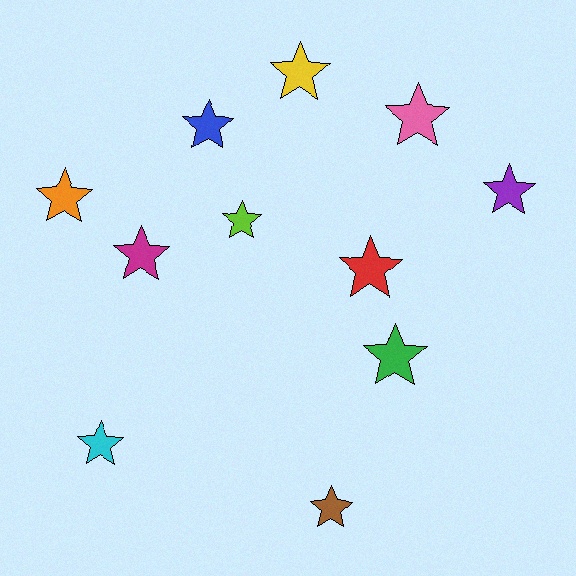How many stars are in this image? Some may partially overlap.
There are 11 stars.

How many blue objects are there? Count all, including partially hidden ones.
There is 1 blue object.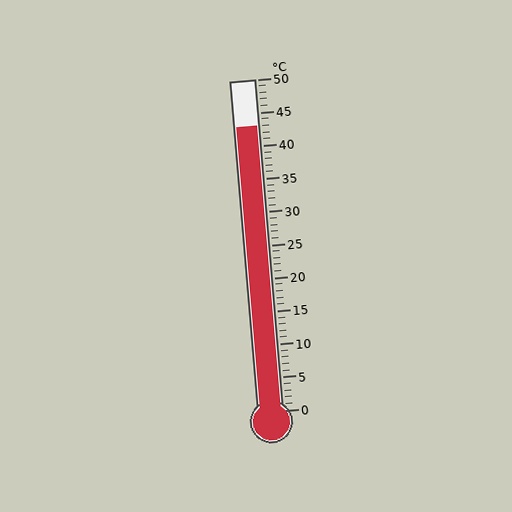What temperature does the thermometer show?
The thermometer shows approximately 43°C.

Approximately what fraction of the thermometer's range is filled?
The thermometer is filled to approximately 85% of its range.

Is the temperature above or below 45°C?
The temperature is below 45°C.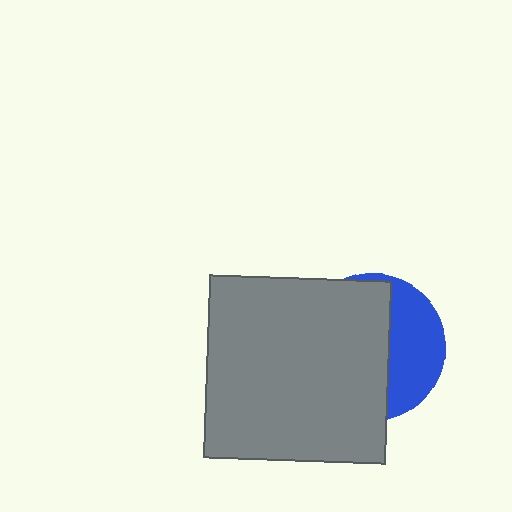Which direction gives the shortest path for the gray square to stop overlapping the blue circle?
Moving left gives the shortest separation.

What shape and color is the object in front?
The object in front is a gray square.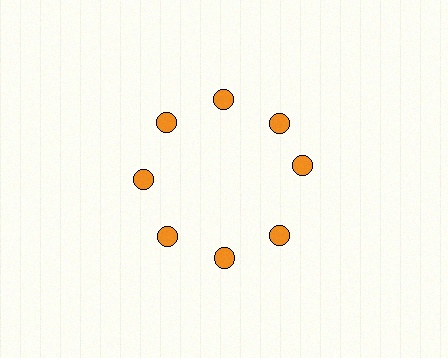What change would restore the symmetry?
The symmetry would be restored by rotating it back into even spacing with its neighbors so that all 8 circles sit at equal angles and equal distance from the center.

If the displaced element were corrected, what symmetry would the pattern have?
It would have 8-fold rotational symmetry — the pattern would map onto itself every 45 degrees.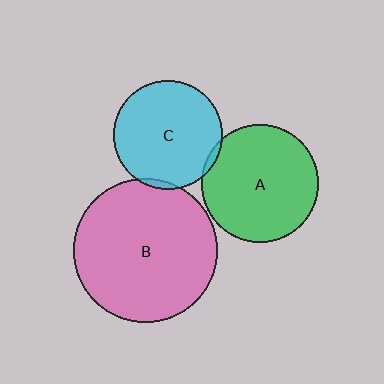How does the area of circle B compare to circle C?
Approximately 1.7 times.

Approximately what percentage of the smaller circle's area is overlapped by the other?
Approximately 5%.